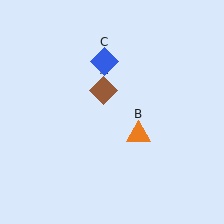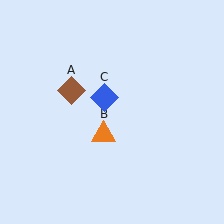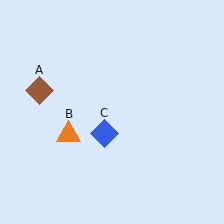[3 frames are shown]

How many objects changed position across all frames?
3 objects changed position: brown diamond (object A), orange triangle (object B), blue diamond (object C).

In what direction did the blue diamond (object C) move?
The blue diamond (object C) moved down.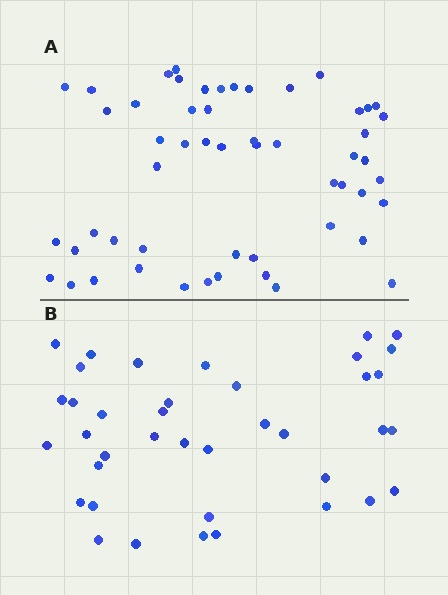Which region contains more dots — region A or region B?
Region A (the top region) has more dots.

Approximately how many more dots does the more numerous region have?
Region A has approximately 15 more dots than region B.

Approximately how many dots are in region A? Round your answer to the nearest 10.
About 50 dots. (The exact count is 54, which rounds to 50.)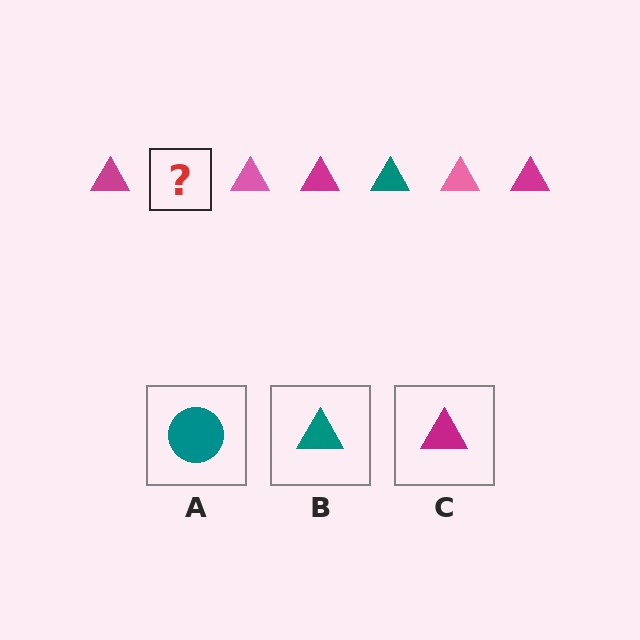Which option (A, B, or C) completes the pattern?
B.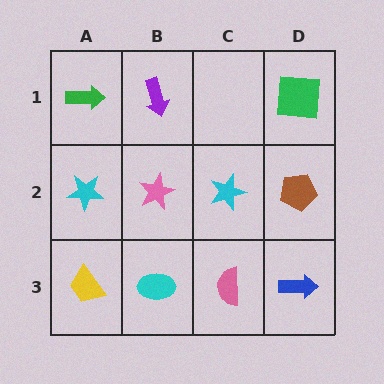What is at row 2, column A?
A cyan star.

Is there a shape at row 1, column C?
No, that cell is empty.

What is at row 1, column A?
A green arrow.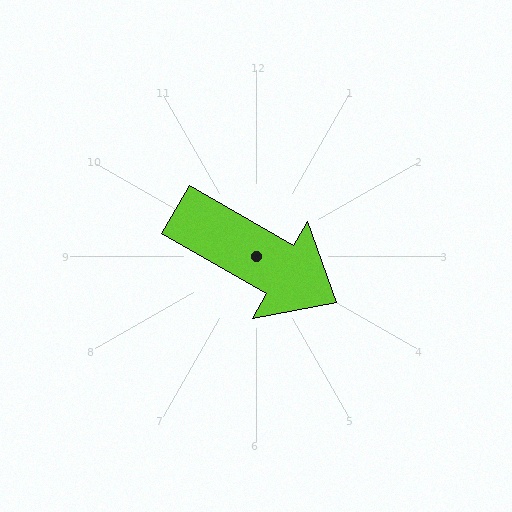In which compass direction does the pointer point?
Southeast.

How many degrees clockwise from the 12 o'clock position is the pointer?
Approximately 120 degrees.